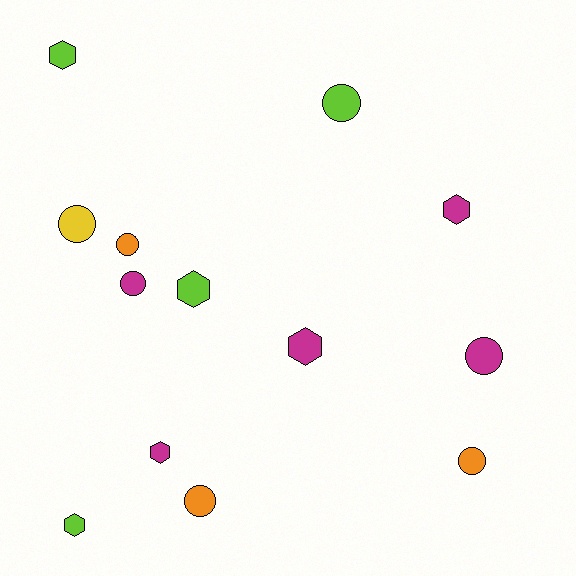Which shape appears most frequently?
Circle, with 7 objects.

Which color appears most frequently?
Magenta, with 5 objects.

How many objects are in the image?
There are 13 objects.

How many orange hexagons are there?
There are no orange hexagons.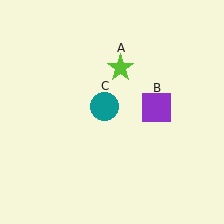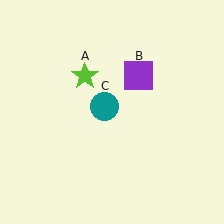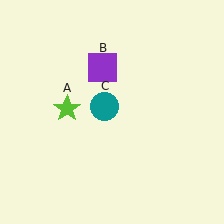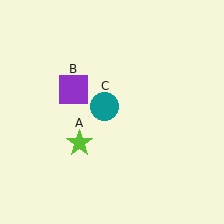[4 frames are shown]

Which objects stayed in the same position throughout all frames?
Teal circle (object C) remained stationary.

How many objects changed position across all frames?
2 objects changed position: lime star (object A), purple square (object B).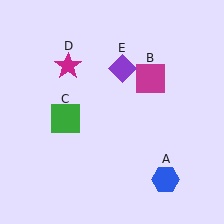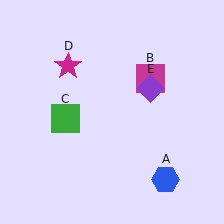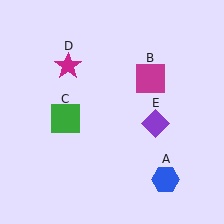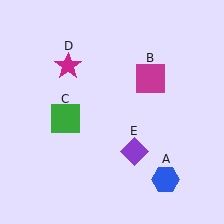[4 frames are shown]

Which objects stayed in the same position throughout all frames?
Blue hexagon (object A) and magenta square (object B) and green square (object C) and magenta star (object D) remained stationary.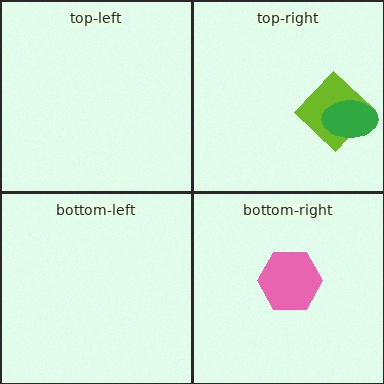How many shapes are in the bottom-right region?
1.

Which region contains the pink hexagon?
The bottom-right region.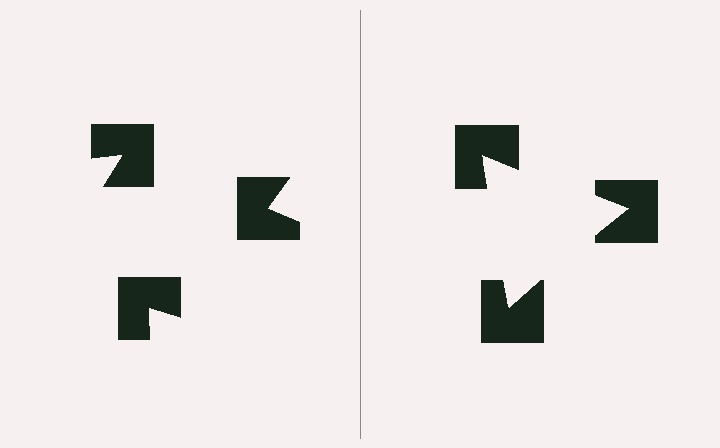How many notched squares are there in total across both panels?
6 — 3 on each side.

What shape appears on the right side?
An illusory triangle.